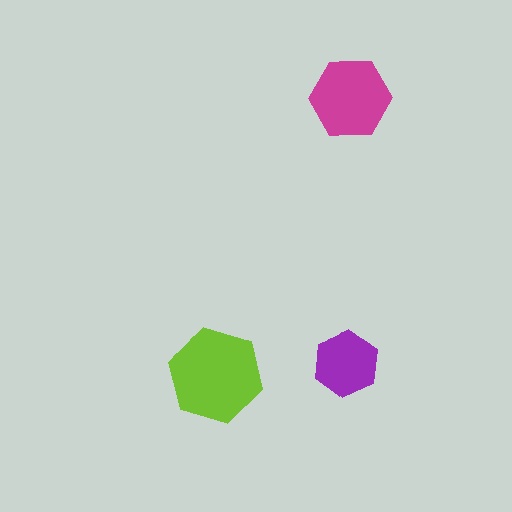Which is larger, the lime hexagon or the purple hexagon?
The lime one.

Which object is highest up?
The magenta hexagon is topmost.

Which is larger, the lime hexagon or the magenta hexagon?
The lime one.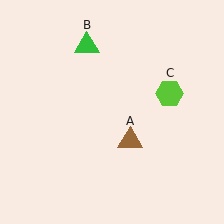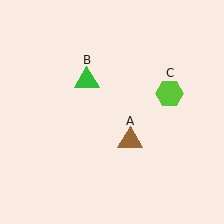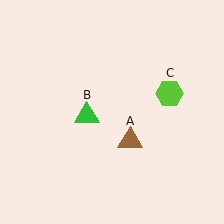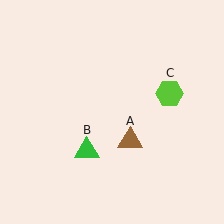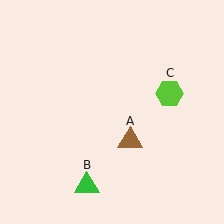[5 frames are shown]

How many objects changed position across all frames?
1 object changed position: green triangle (object B).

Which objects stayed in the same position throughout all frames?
Brown triangle (object A) and lime hexagon (object C) remained stationary.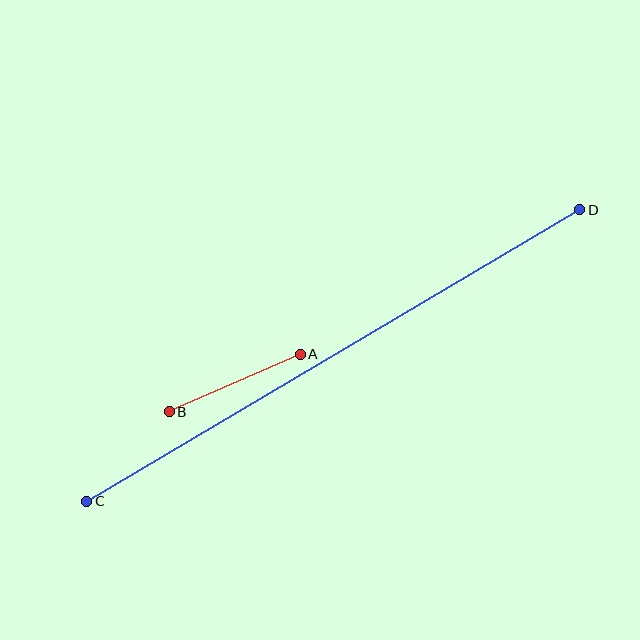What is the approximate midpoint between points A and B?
The midpoint is at approximately (235, 383) pixels.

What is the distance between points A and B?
The distance is approximately 143 pixels.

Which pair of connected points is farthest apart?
Points C and D are farthest apart.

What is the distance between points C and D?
The distance is approximately 573 pixels.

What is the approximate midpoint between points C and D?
The midpoint is at approximately (333, 355) pixels.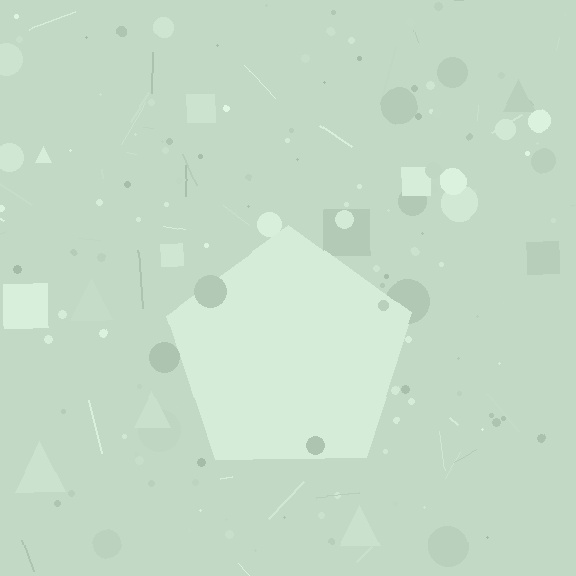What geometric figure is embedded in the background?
A pentagon is embedded in the background.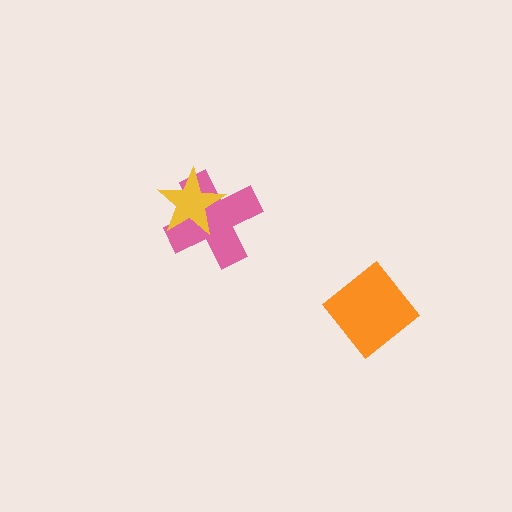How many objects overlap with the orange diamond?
0 objects overlap with the orange diamond.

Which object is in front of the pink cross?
The yellow star is in front of the pink cross.